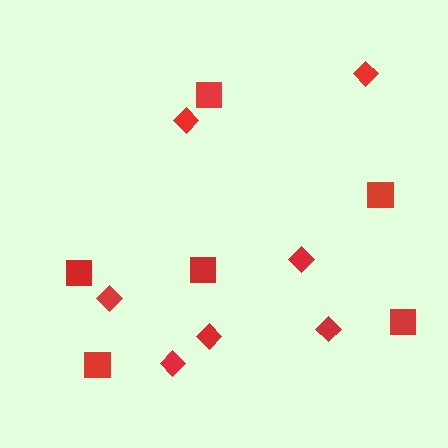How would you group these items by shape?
There are 2 groups: one group of diamonds (7) and one group of squares (6).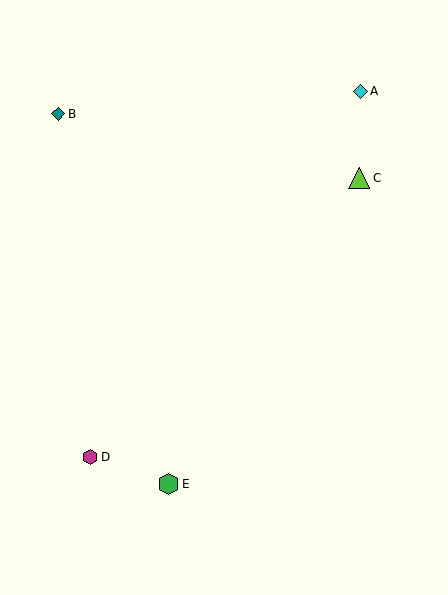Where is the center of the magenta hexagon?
The center of the magenta hexagon is at (90, 457).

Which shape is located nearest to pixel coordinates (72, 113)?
The teal diamond (labeled B) at (58, 114) is nearest to that location.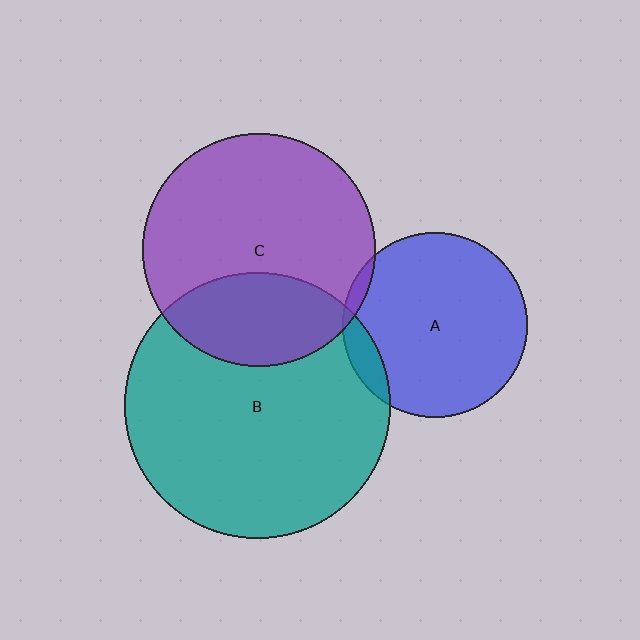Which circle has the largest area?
Circle B (teal).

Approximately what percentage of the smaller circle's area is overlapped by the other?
Approximately 10%.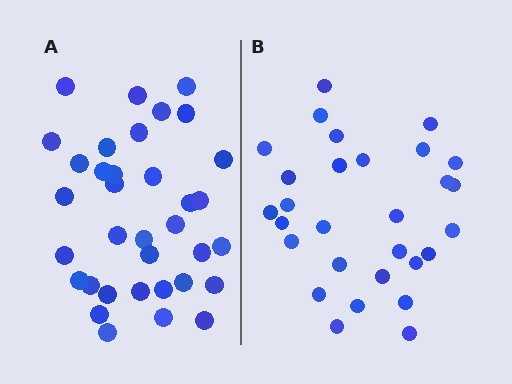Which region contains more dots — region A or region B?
Region A (the left region) has more dots.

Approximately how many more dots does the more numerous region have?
Region A has about 6 more dots than region B.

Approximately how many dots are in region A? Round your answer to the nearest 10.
About 40 dots. (The exact count is 35, which rounds to 40.)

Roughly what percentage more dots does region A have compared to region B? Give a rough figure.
About 20% more.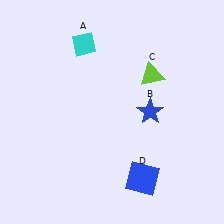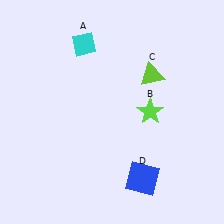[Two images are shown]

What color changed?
The star (B) changed from blue in Image 1 to lime in Image 2.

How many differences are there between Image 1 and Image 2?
There is 1 difference between the two images.